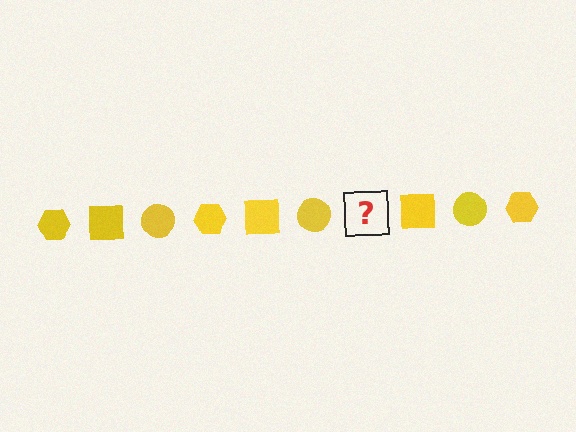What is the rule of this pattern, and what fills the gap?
The rule is that the pattern cycles through hexagon, square, circle shapes in yellow. The gap should be filled with a yellow hexagon.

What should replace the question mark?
The question mark should be replaced with a yellow hexagon.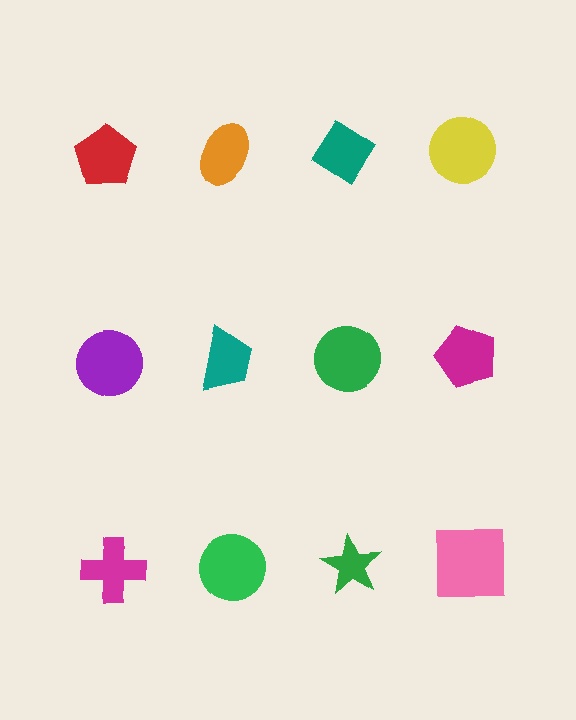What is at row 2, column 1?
A purple circle.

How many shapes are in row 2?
4 shapes.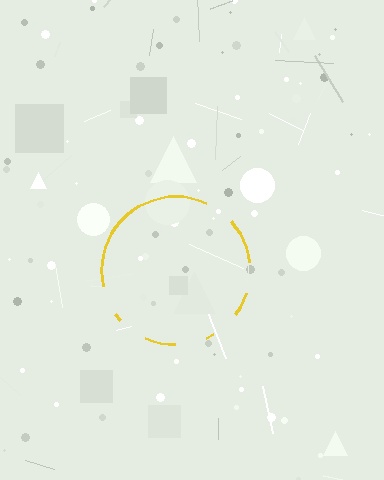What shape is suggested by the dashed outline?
The dashed outline suggests a circle.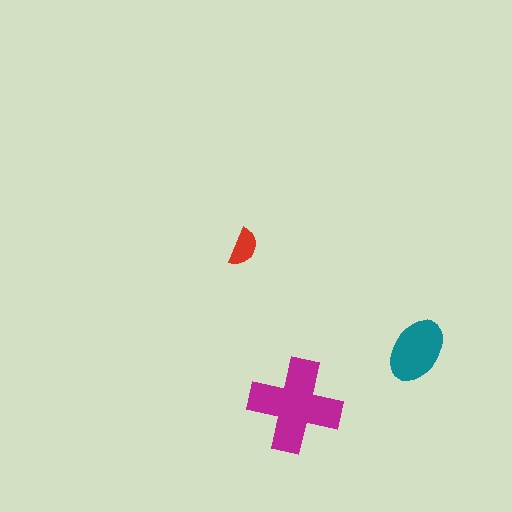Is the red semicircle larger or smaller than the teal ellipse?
Smaller.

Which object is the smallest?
The red semicircle.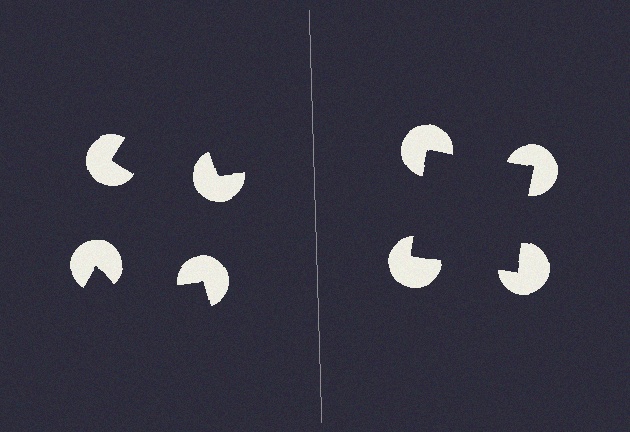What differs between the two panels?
The pac-man discs are positioned identically on both sides; only the wedge orientations differ. On the right they align to a square; on the left they are misaligned.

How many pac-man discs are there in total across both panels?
8 — 4 on each side.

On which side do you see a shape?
An illusory square appears on the right side. On the left side the wedge cuts are rotated, so no coherent shape forms.